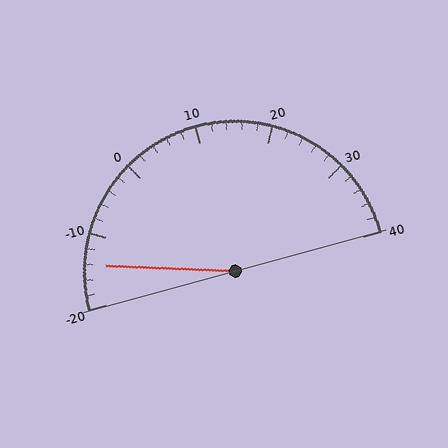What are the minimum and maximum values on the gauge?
The gauge ranges from -20 to 40.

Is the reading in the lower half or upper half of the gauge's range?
The reading is in the lower half of the range (-20 to 40).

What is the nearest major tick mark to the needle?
The nearest major tick mark is -10.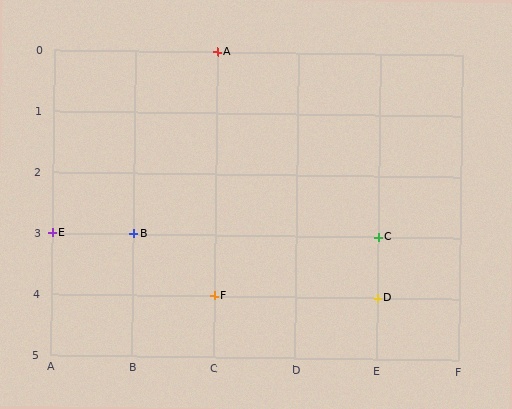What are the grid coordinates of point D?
Point D is at grid coordinates (E, 4).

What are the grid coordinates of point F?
Point F is at grid coordinates (C, 4).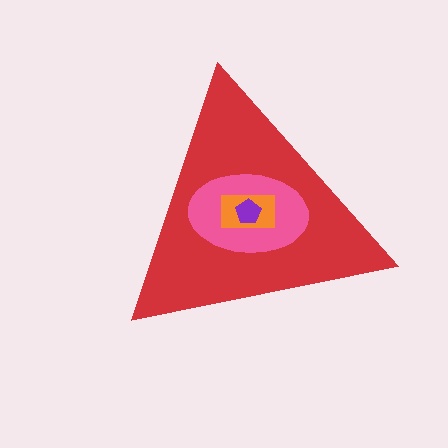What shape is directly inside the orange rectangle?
The purple pentagon.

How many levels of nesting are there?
4.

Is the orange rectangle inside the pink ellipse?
Yes.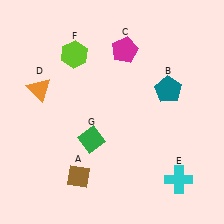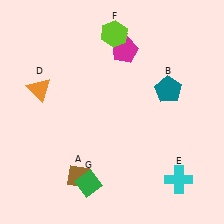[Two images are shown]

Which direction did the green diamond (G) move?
The green diamond (G) moved down.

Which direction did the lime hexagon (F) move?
The lime hexagon (F) moved right.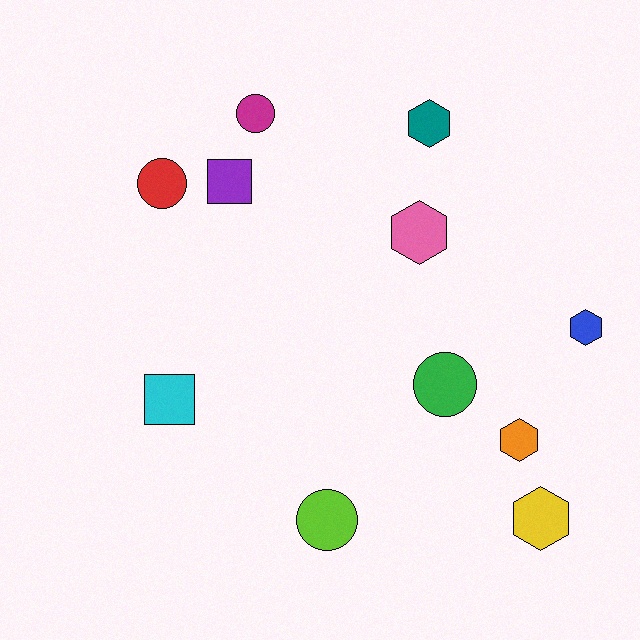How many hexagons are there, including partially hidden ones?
There are 5 hexagons.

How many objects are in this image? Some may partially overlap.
There are 11 objects.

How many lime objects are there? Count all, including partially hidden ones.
There is 1 lime object.